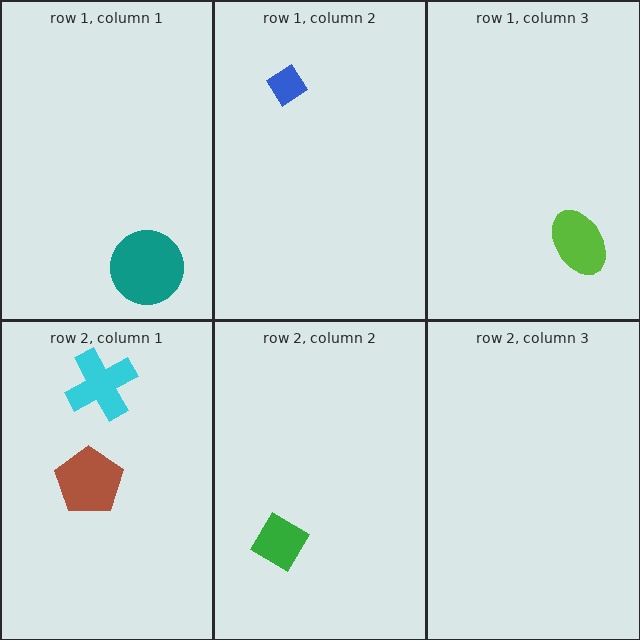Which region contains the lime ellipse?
The row 1, column 3 region.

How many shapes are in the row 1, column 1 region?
1.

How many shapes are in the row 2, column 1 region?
2.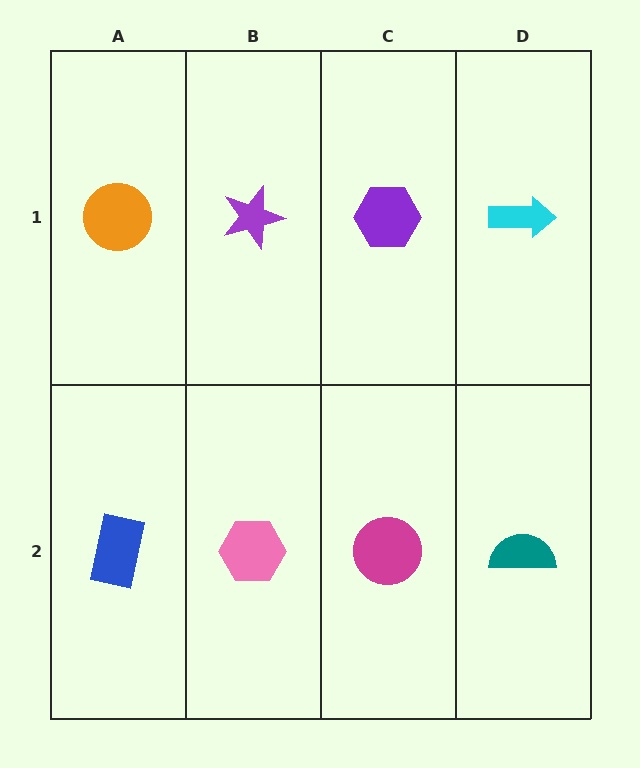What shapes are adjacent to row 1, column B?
A pink hexagon (row 2, column B), an orange circle (row 1, column A), a purple hexagon (row 1, column C).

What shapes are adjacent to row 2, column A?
An orange circle (row 1, column A), a pink hexagon (row 2, column B).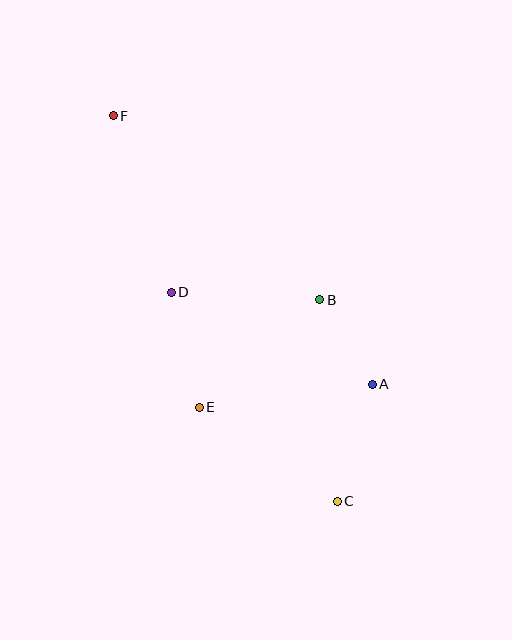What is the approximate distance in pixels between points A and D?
The distance between A and D is approximately 221 pixels.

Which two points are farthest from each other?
Points C and F are farthest from each other.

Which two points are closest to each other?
Points A and B are closest to each other.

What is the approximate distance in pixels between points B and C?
The distance between B and C is approximately 202 pixels.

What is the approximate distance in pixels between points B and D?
The distance between B and D is approximately 149 pixels.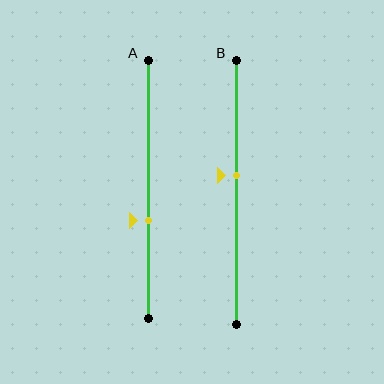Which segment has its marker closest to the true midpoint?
Segment B has its marker closest to the true midpoint.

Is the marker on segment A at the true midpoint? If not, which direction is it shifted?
No, the marker on segment A is shifted downward by about 12% of the segment length.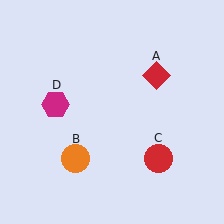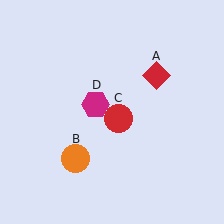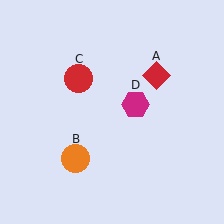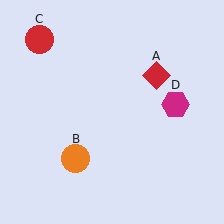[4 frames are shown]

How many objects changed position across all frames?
2 objects changed position: red circle (object C), magenta hexagon (object D).